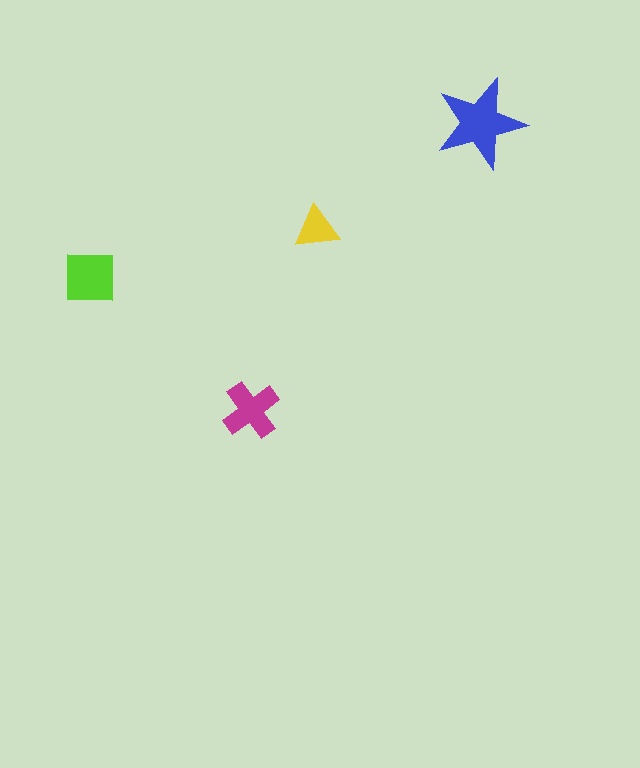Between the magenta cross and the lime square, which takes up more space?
The lime square.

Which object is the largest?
The blue star.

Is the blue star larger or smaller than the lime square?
Larger.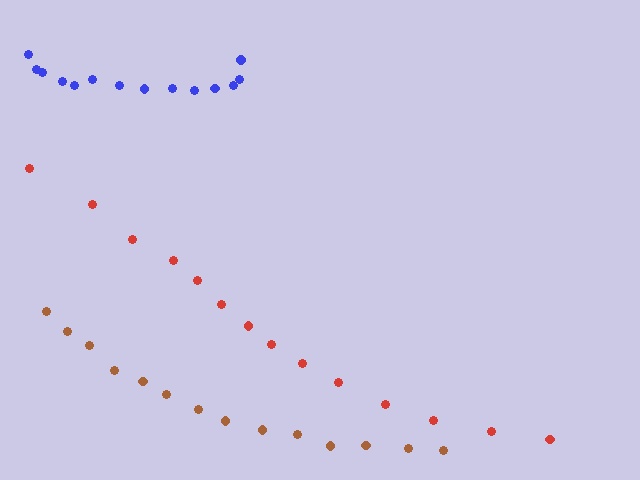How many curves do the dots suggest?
There are 3 distinct paths.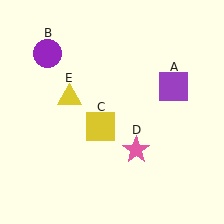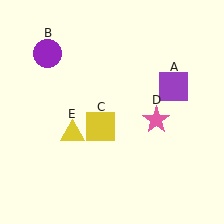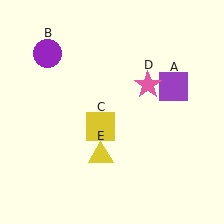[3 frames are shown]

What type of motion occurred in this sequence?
The pink star (object D), yellow triangle (object E) rotated counterclockwise around the center of the scene.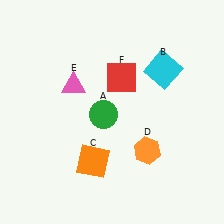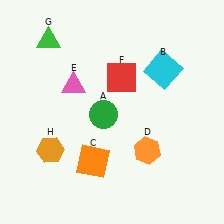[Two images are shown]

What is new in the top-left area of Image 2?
A green triangle (G) was added in the top-left area of Image 2.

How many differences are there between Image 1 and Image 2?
There are 2 differences between the two images.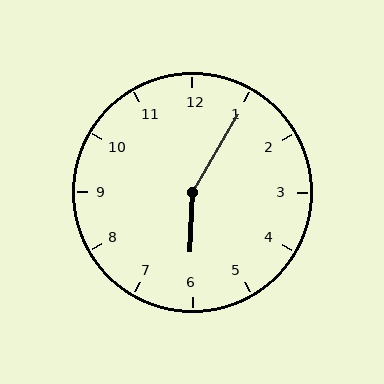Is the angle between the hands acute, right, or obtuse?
It is obtuse.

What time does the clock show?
6:05.